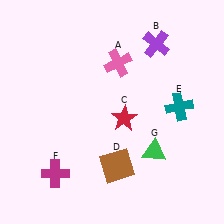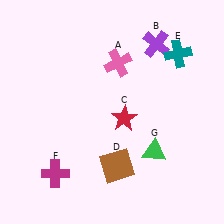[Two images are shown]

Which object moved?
The teal cross (E) moved up.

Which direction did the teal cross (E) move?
The teal cross (E) moved up.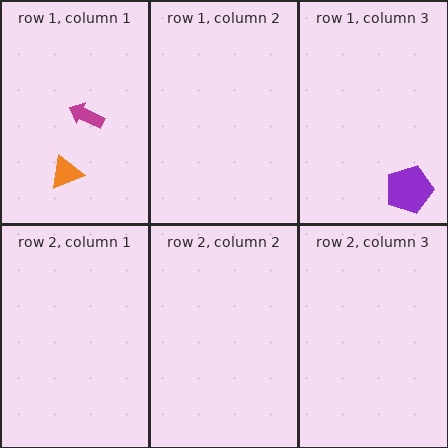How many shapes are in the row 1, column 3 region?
1.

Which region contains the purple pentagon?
The row 1, column 3 region.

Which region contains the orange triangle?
The row 1, column 1 region.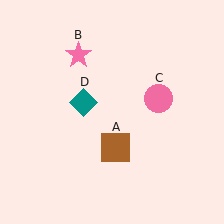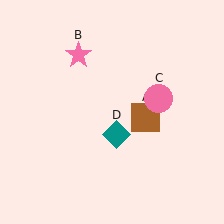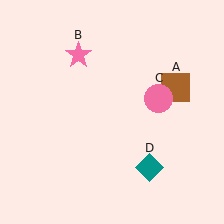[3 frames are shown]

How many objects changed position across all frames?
2 objects changed position: brown square (object A), teal diamond (object D).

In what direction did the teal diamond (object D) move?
The teal diamond (object D) moved down and to the right.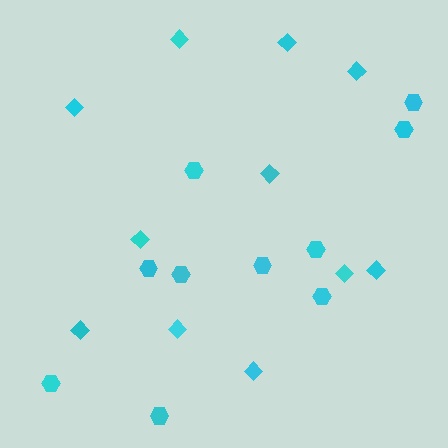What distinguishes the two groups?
There are 2 groups: one group of hexagons (10) and one group of diamonds (11).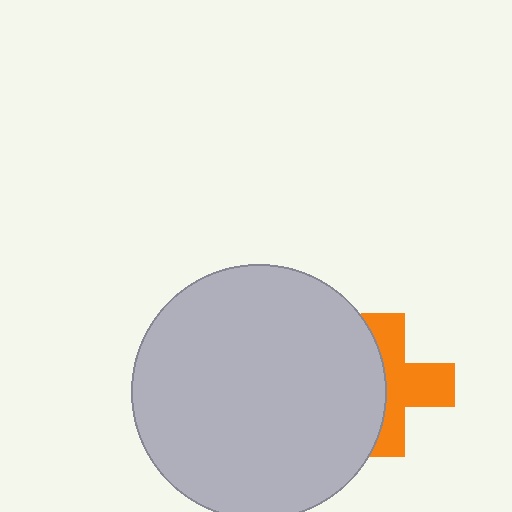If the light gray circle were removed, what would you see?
You would see the complete orange cross.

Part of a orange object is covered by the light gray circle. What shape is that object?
It is a cross.